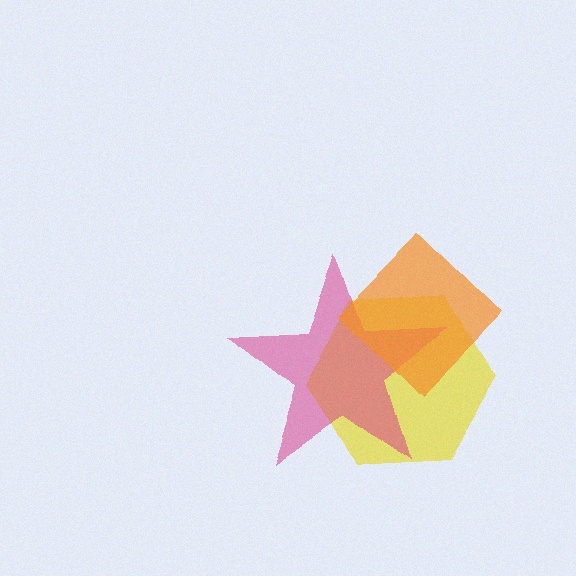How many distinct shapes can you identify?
There are 3 distinct shapes: a yellow hexagon, a magenta star, an orange diamond.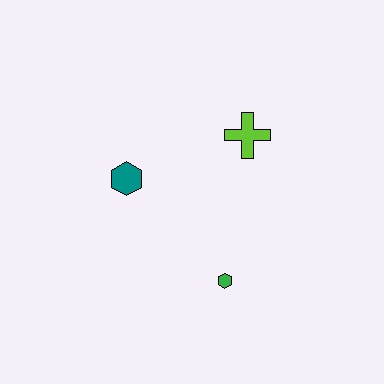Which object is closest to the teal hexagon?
The lime cross is closest to the teal hexagon.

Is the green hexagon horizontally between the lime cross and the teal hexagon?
Yes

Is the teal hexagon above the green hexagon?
Yes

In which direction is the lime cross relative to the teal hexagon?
The lime cross is to the right of the teal hexagon.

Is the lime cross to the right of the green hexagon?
Yes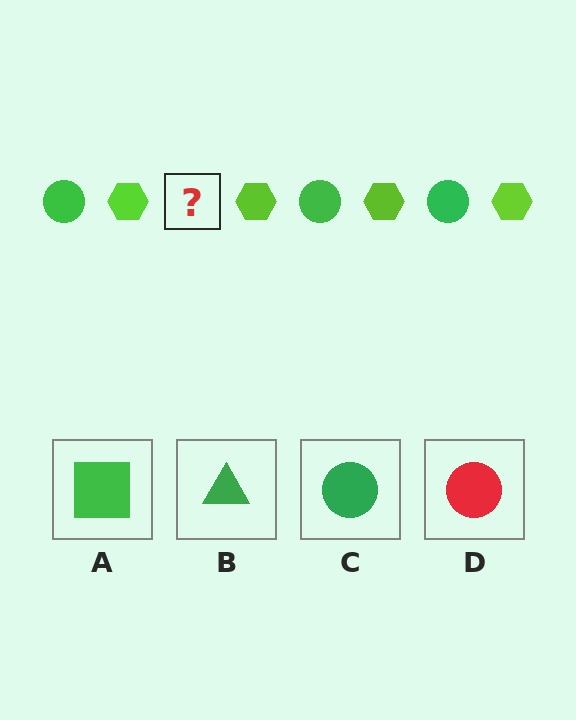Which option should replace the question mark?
Option C.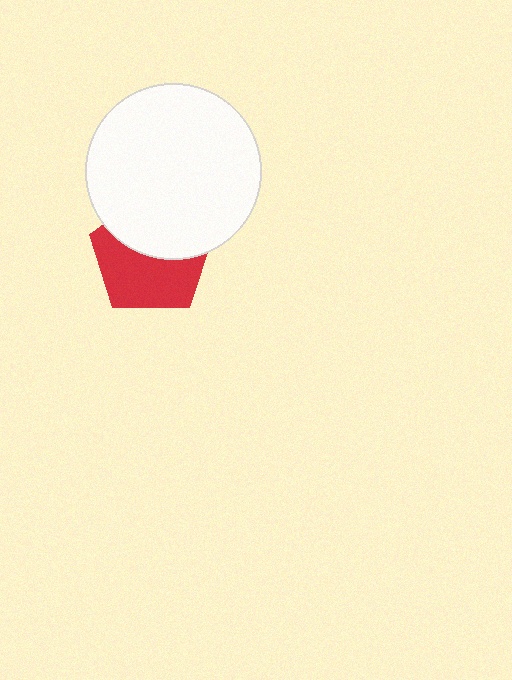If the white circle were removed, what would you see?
You would see the complete red pentagon.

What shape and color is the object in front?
The object in front is a white circle.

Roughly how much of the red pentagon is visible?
About half of it is visible (roughly 54%).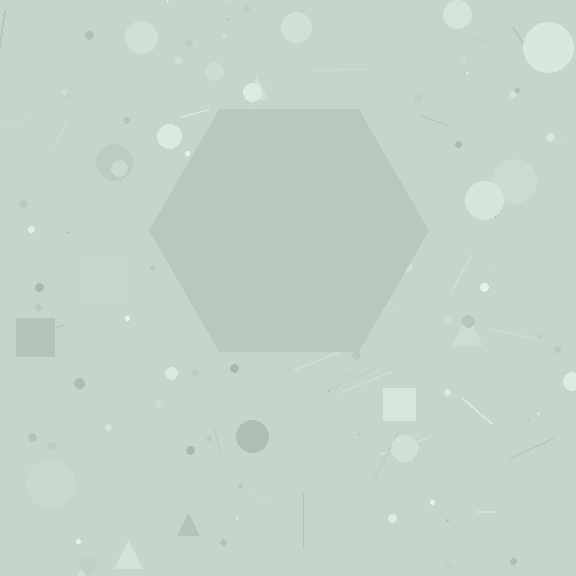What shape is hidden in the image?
A hexagon is hidden in the image.